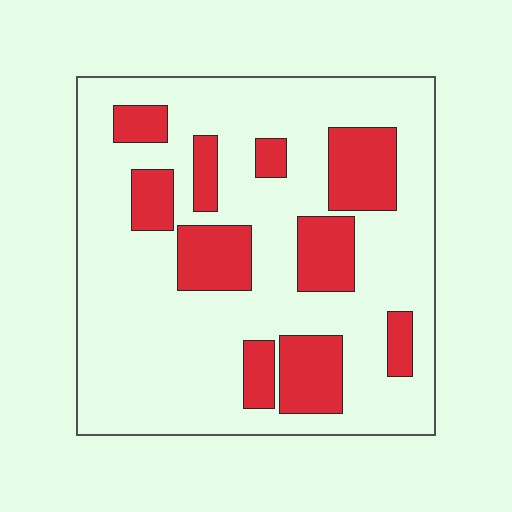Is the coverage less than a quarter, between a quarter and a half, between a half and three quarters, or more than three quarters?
Less than a quarter.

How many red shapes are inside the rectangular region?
10.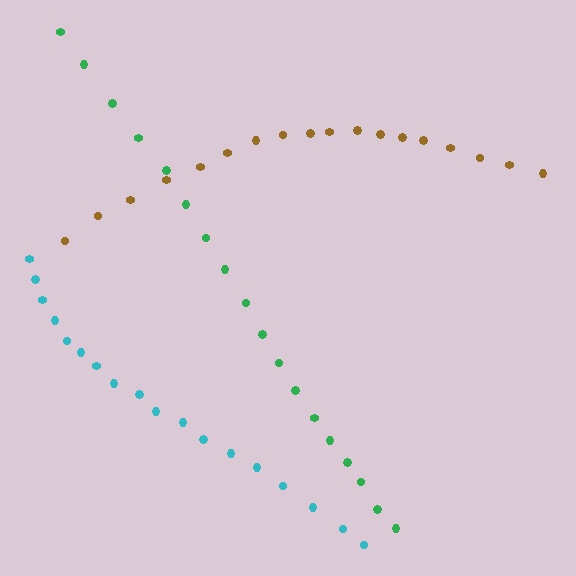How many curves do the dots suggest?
There are 3 distinct paths.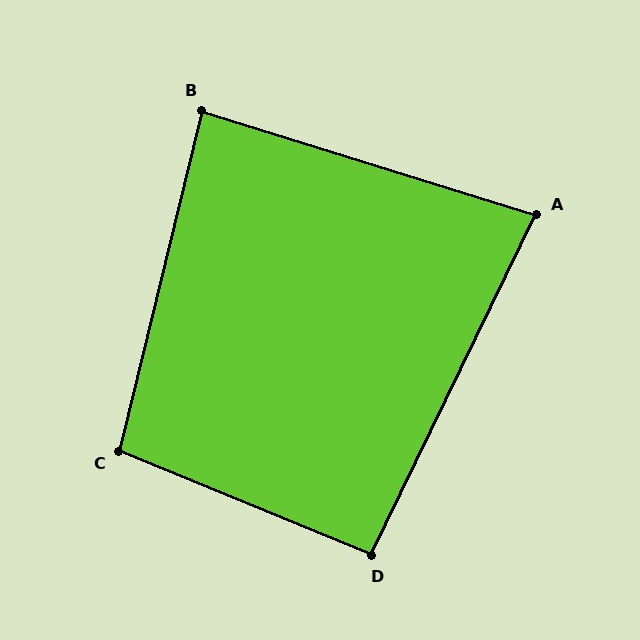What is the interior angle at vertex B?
Approximately 86 degrees (approximately right).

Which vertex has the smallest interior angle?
A, at approximately 81 degrees.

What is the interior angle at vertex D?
Approximately 94 degrees (approximately right).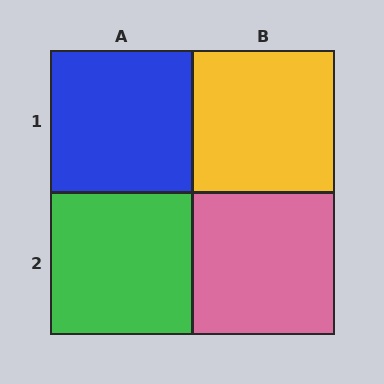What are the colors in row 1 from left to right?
Blue, yellow.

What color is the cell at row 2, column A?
Green.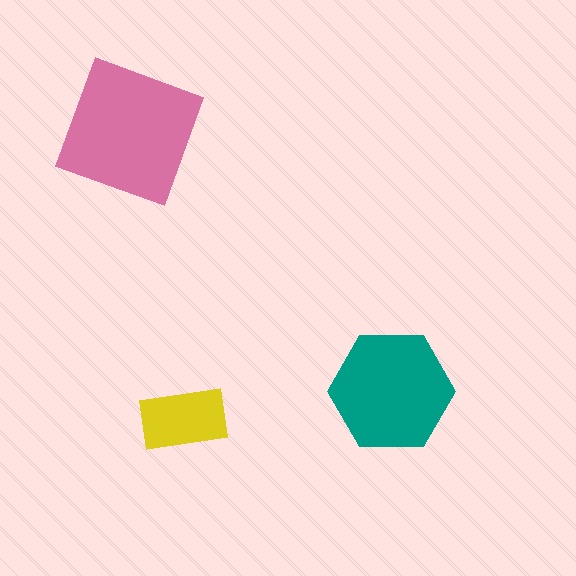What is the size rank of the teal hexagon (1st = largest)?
2nd.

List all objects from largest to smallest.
The pink square, the teal hexagon, the yellow rectangle.